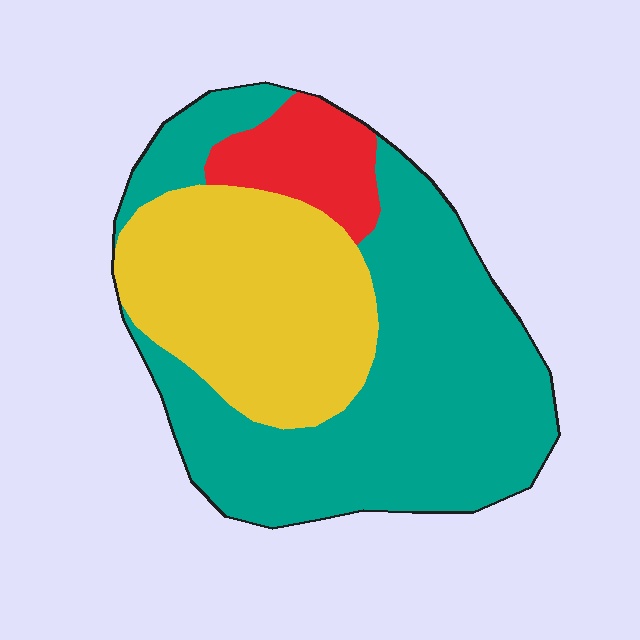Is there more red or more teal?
Teal.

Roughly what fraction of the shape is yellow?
Yellow covers 33% of the shape.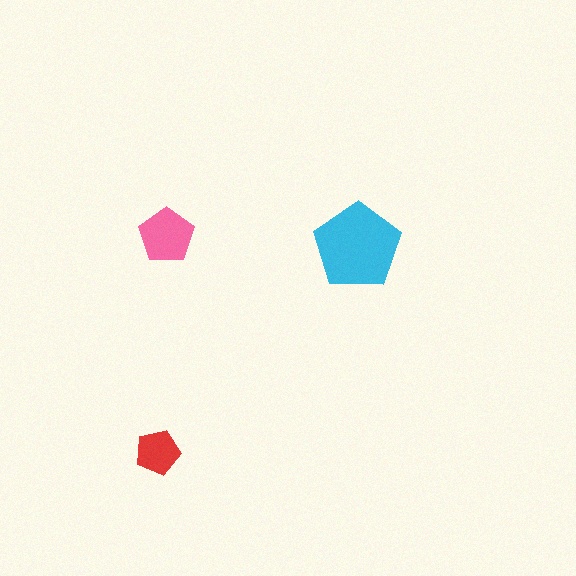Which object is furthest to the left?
The red pentagon is leftmost.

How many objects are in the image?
There are 3 objects in the image.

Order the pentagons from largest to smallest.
the cyan one, the pink one, the red one.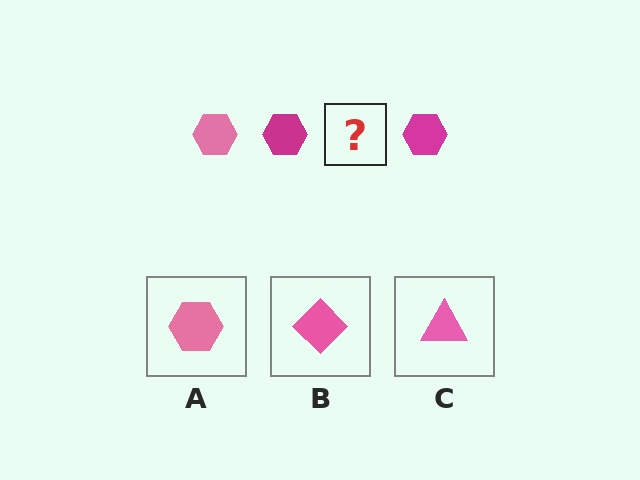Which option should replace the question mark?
Option A.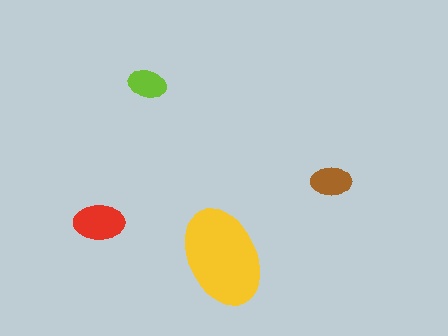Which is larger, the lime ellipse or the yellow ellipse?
The yellow one.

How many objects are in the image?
There are 4 objects in the image.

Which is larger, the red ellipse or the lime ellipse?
The red one.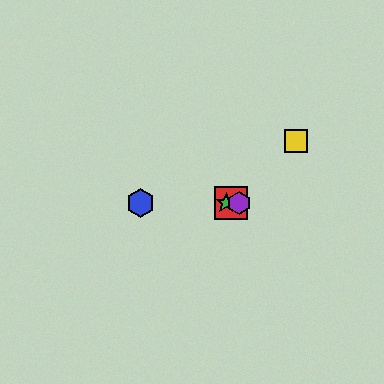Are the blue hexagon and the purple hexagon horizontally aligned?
Yes, both are at y≈203.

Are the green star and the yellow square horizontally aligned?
No, the green star is at y≈203 and the yellow square is at y≈141.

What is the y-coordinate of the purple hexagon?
The purple hexagon is at y≈203.